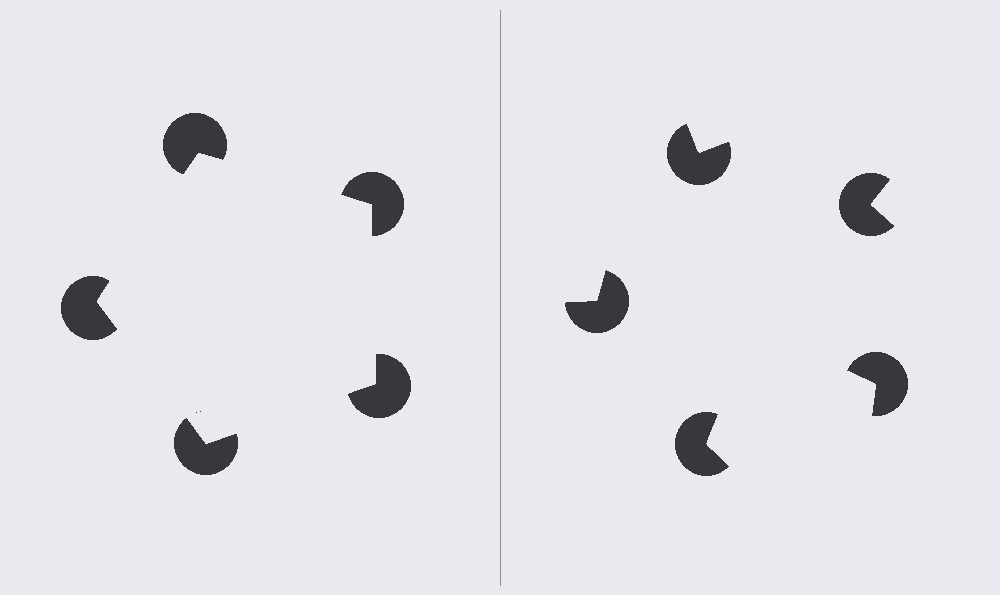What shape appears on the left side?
An illusory pentagon.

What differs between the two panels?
The pac-man discs are positioned identically on both sides; only the wedge orientations differ. On the left they align to a pentagon; on the right they are misaligned.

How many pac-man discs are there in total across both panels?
10 — 5 on each side.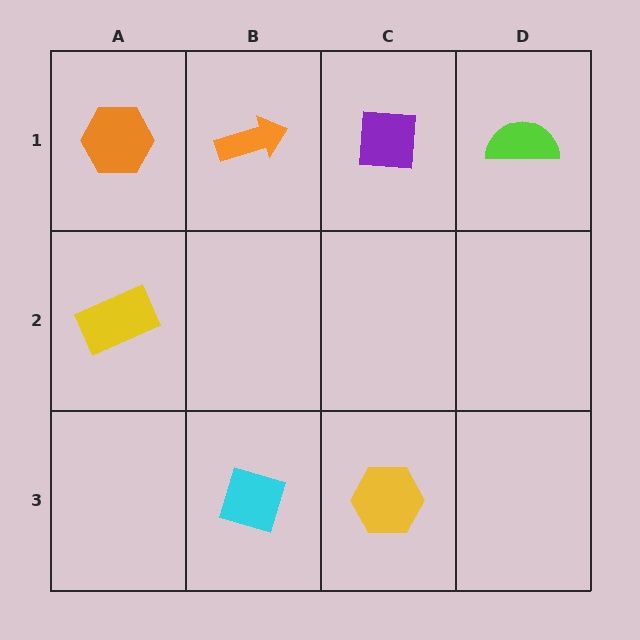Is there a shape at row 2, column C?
No, that cell is empty.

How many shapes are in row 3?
2 shapes.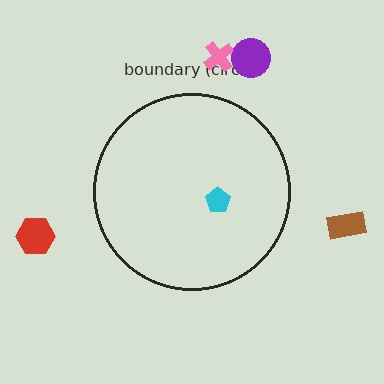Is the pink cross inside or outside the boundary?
Outside.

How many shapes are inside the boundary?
1 inside, 4 outside.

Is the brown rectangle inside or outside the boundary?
Outside.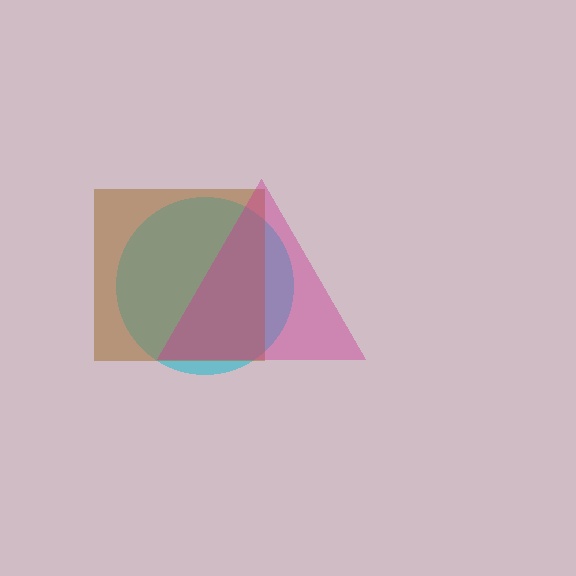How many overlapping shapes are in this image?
There are 3 overlapping shapes in the image.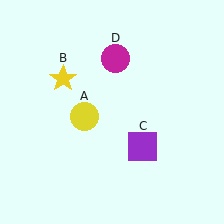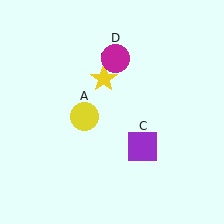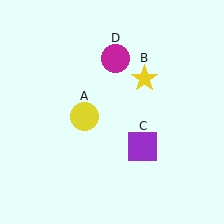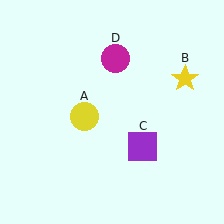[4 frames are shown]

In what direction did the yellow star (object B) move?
The yellow star (object B) moved right.